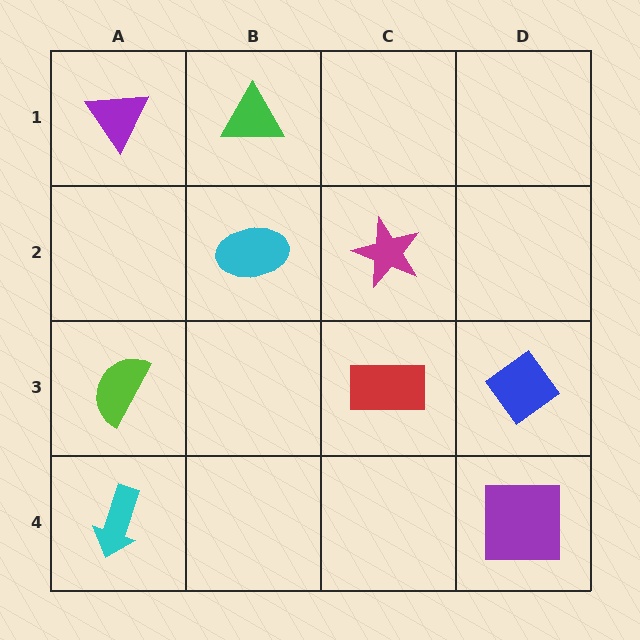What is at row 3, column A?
A lime semicircle.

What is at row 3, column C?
A red rectangle.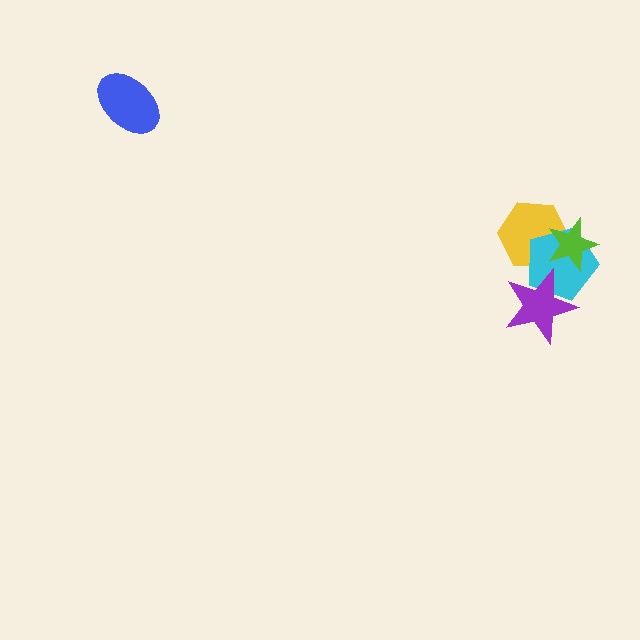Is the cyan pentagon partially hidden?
Yes, it is partially covered by another shape.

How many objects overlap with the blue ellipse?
0 objects overlap with the blue ellipse.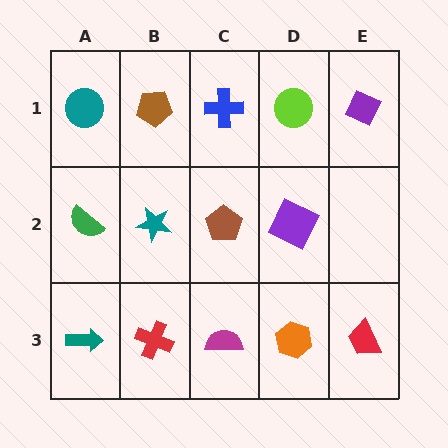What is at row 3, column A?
A teal arrow.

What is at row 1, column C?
A blue cross.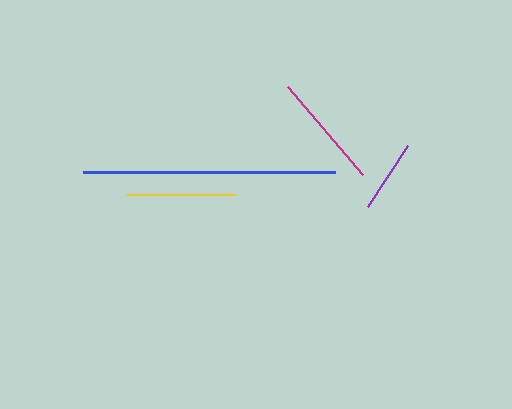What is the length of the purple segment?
The purple segment is approximately 73 pixels long.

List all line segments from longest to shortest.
From longest to shortest: blue, magenta, yellow, purple.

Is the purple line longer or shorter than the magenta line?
The magenta line is longer than the purple line.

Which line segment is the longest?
The blue line is the longest at approximately 251 pixels.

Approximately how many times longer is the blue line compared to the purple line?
The blue line is approximately 3.4 times the length of the purple line.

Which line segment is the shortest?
The purple line is the shortest at approximately 73 pixels.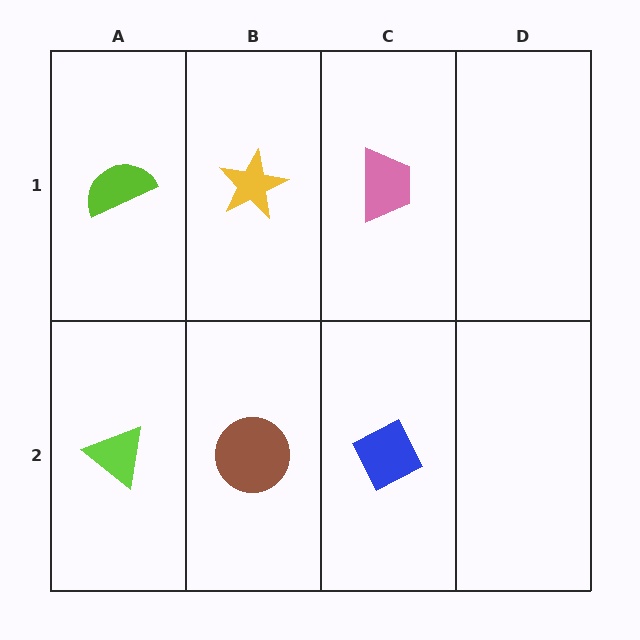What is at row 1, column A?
A lime semicircle.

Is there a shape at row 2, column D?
No, that cell is empty.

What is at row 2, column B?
A brown circle.